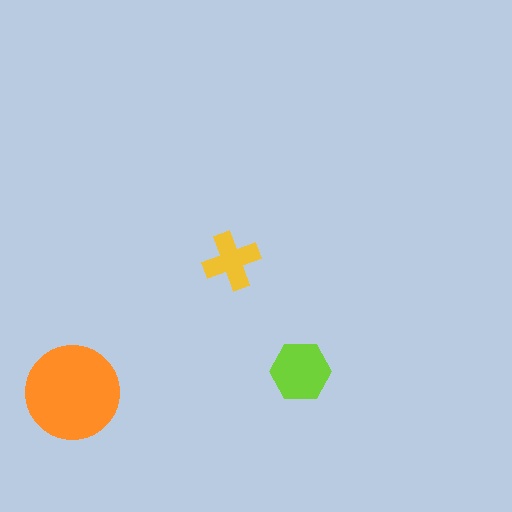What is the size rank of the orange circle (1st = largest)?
1st.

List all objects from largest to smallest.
The orange circle, the lime hexagon, the yellow cross.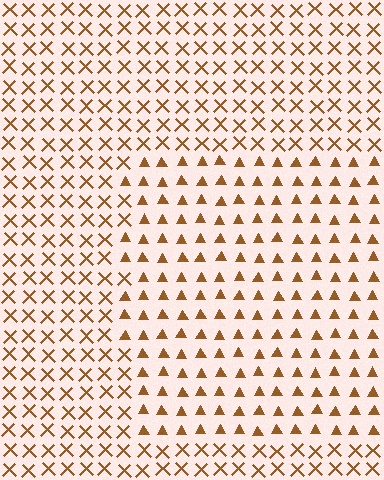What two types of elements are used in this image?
The image uses triangles inside the rectangle region and X marks outside it.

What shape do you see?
I see a rectangle.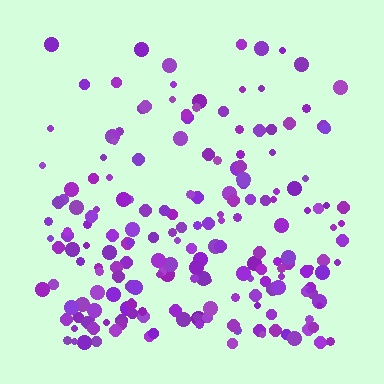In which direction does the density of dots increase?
From top to bottom, with the bottom side densest.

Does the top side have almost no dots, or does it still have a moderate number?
Still a moderate number, just noticeably fewer than the bottom.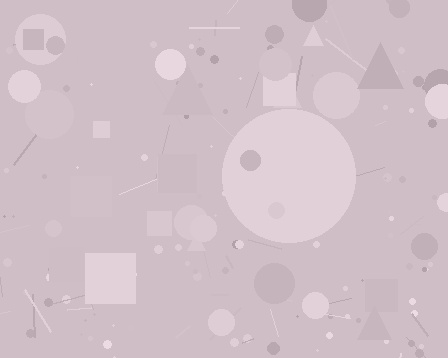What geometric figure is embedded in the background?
A circle is embedded in the background.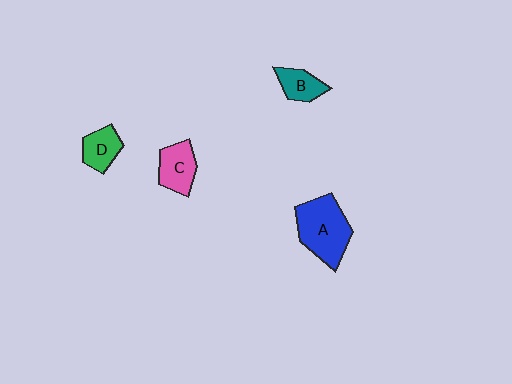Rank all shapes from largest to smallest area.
From largest to smallest: A (blue), C (pink), D (green), B (teal).